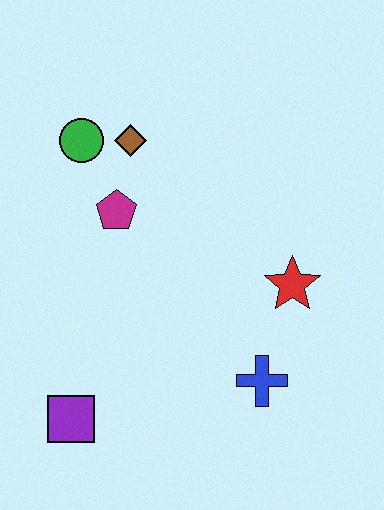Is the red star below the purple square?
No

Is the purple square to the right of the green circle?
No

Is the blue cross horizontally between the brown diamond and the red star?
Yes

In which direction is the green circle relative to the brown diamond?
The green circle is to the left of the brown diamond.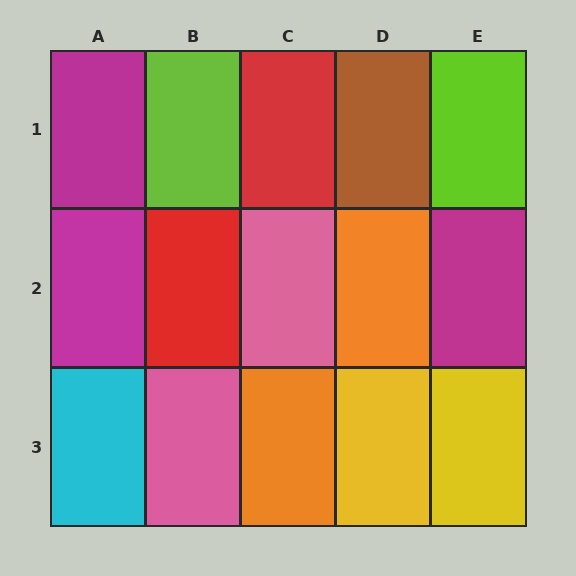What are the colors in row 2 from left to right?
Magenta, red, pink, orange, magenta.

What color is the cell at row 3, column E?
Yellow.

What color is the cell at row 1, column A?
Magenta.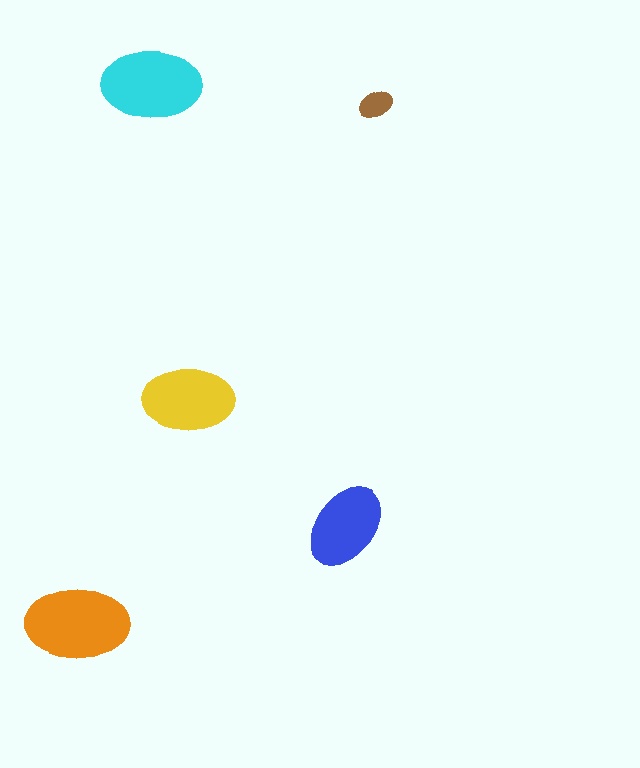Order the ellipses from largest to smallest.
the orange one, the cyan one, the yellow one, the blue one, the brown one.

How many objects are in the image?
There are 5 objects in the image.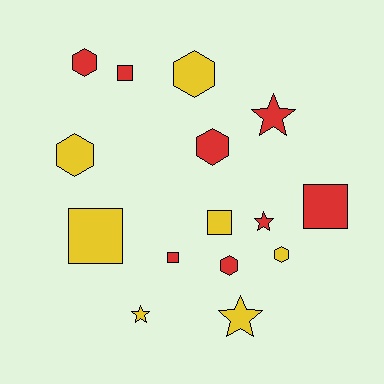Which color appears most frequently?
Red, with 8 objects.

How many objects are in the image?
There are 15 objects.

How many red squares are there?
There are 3 red squares.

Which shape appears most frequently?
Hexagon, with 6 objects.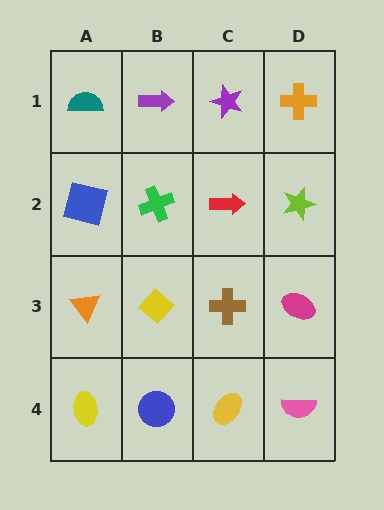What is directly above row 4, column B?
A yellow diamond.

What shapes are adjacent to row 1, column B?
A green cross (row 2, column B), a teal semicircle (row 1, column A), a purple star (row 1, column C).